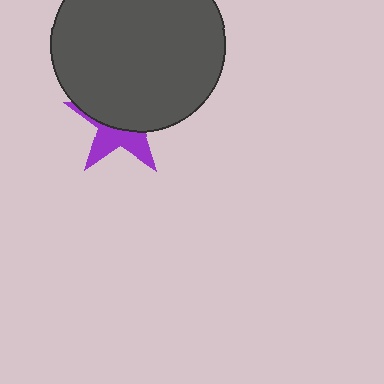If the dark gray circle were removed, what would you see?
You would see the complete purple star.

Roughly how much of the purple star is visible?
A small part of it is visible (roughly 40%).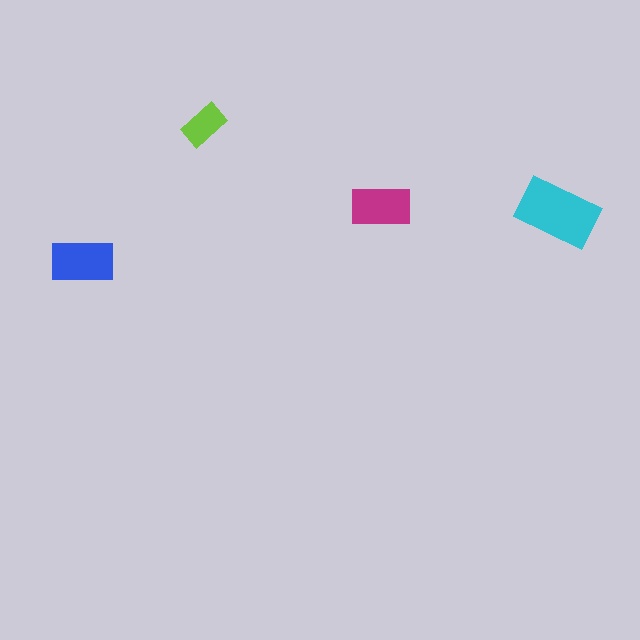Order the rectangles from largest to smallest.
the cyan one, the blue one, the magenta one, the lime one.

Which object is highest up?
The lime rectangle is topmost.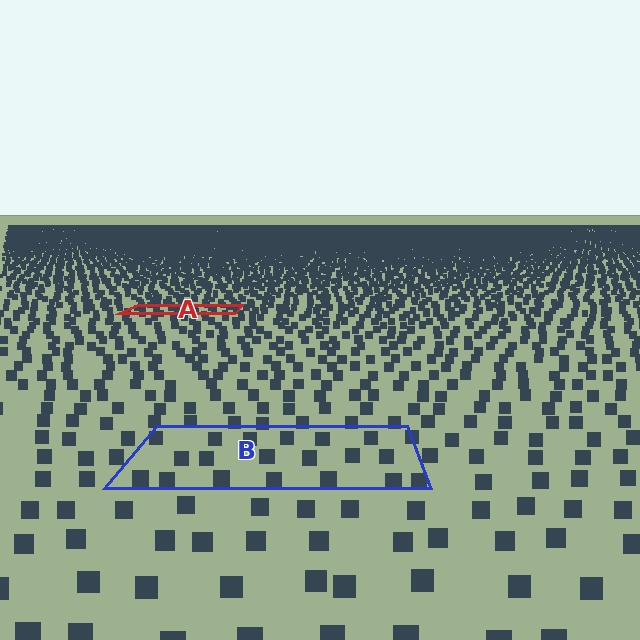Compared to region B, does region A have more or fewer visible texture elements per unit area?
Region A has more texture elements per unit area — they are packed more densely because it is farther away.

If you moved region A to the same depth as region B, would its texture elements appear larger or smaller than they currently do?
They would appear larger. At a closer depth, the same texture elements are projected at a bigger on-screen size.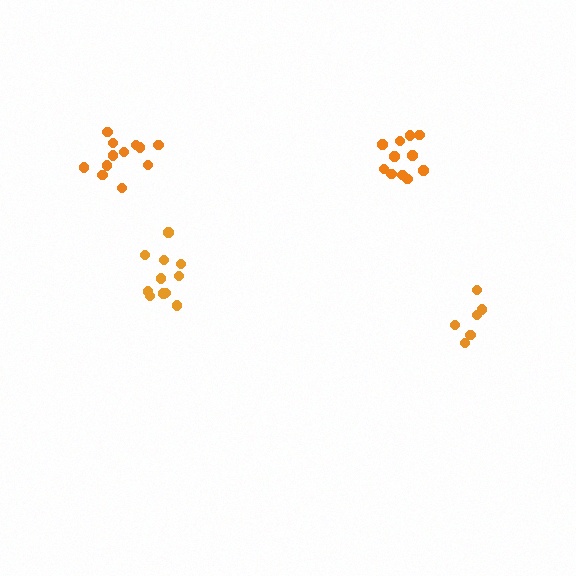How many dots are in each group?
Group 1: 11 dots, Group 2: 12 dots, Group 3: 6 dots, Group 4: 11 dots (40 total).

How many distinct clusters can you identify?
There are 4 distinct clusters.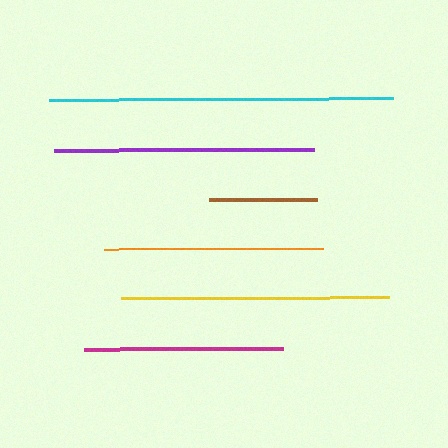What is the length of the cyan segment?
The cyan segment is approximately 344 pixels long.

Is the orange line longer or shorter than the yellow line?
The yellow line is longer than the orange line.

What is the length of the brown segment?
The brown segment is approximately 108 pixels long.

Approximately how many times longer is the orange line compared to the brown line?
The orange line is approximately 2.0 times the length of the brown line.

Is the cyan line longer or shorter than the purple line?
The cyan line is longer than the purple line.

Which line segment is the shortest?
The brown line is the shortest at approximately 108 pixels.